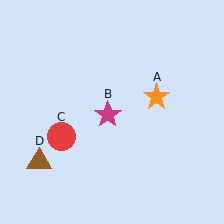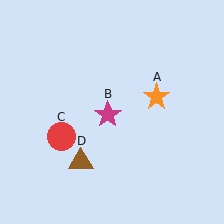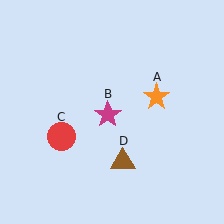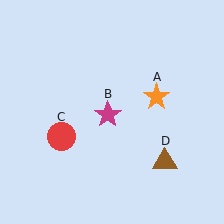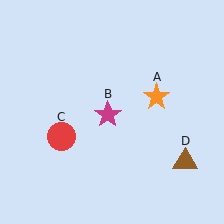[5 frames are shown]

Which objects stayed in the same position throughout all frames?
Orange star (object A) and magenta star (object B) and red circle (object C) remained stationary.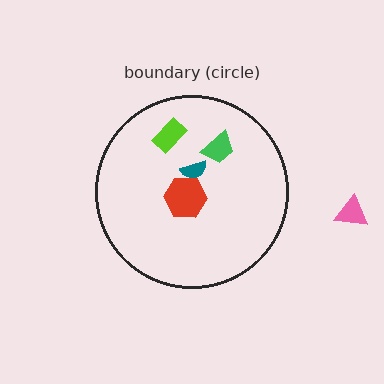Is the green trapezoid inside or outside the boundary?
Inside.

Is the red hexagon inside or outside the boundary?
Inside.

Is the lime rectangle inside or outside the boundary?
Inside.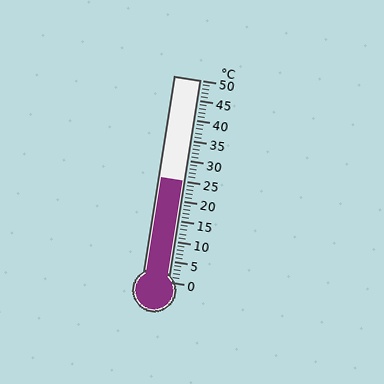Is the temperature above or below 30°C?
The temperature is below 30°C.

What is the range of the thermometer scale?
The thermometer scale ranges from 0°C to 50°C.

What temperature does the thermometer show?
The thermometer shows approximately 25°C.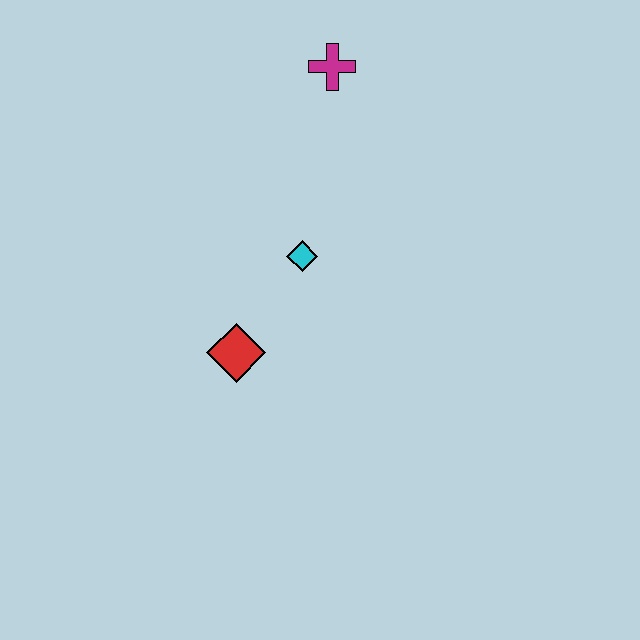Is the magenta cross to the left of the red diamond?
No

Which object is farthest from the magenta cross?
The red diamond is farthest from the magenta cross.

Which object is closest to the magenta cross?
The cyan diamond is closest to the magenta cross.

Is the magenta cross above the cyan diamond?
Yes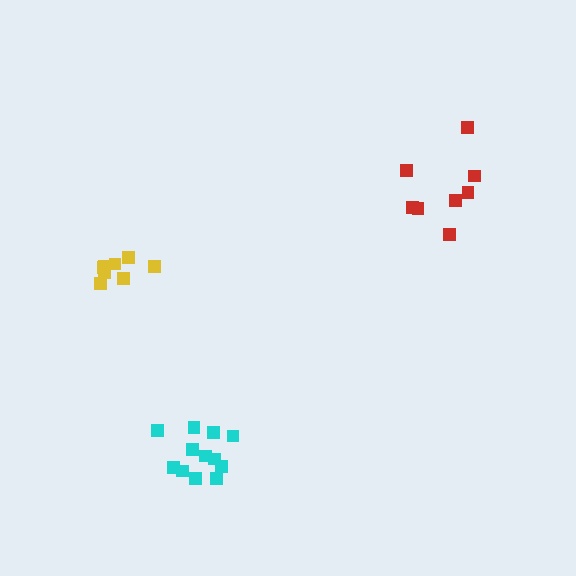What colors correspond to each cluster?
The clusters are colored: cyan, red, yellow.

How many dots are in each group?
Group 1: 12 dots, Group 2: 8 dots, Group 3: 8 dots (28 total).